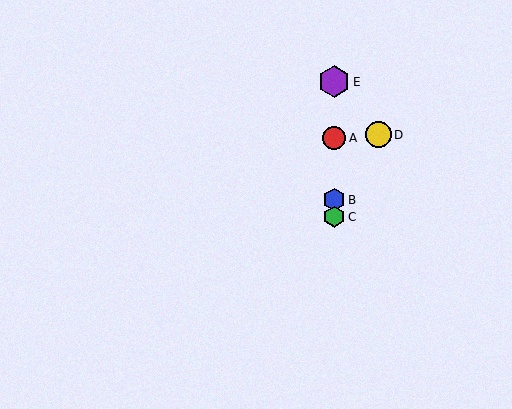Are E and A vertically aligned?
Yes, both are at x≈334.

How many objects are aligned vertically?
4 objects (A, B, C, E) are aligned vertically.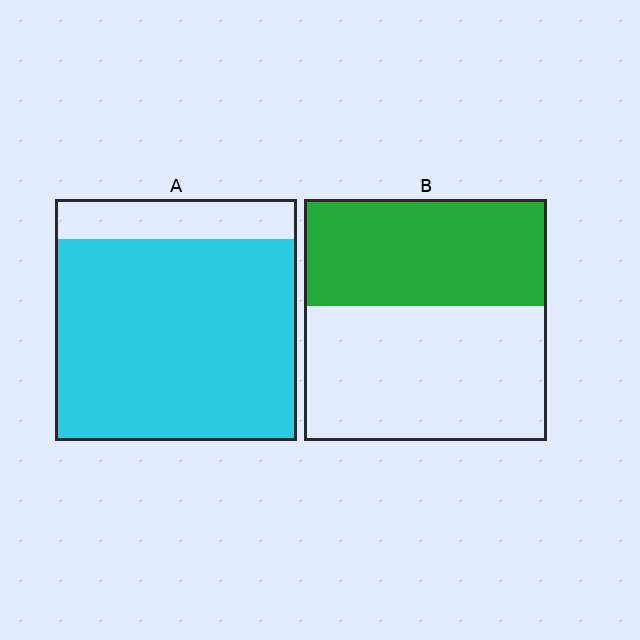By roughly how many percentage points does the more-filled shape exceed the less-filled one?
By roughly 40 percentage points (A over B).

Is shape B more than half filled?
No.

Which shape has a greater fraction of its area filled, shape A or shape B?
Shape A.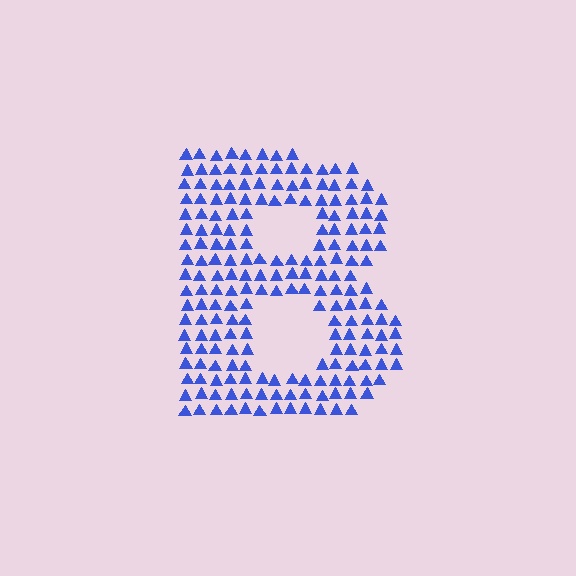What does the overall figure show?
The overall figure shows the letter B.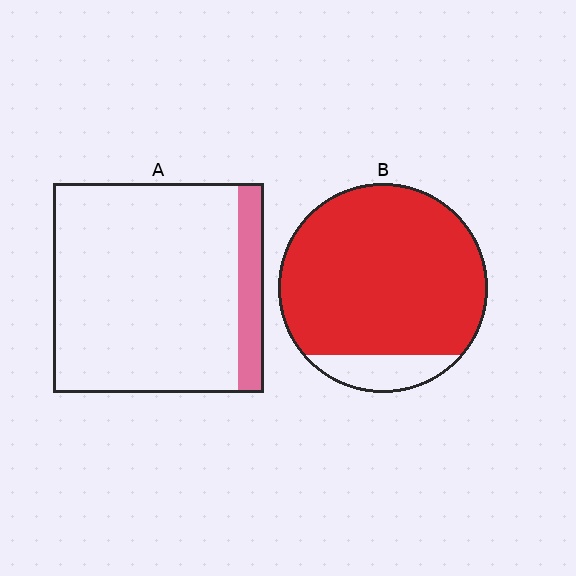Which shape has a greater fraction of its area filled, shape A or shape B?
Shape B.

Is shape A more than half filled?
No.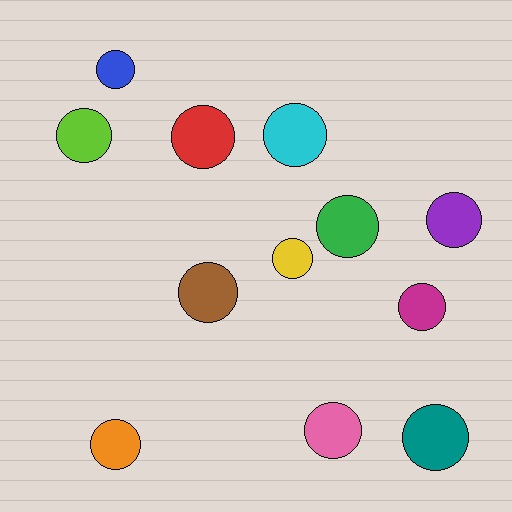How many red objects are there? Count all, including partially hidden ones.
There is 1 red object.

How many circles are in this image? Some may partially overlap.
There are 12 circles.